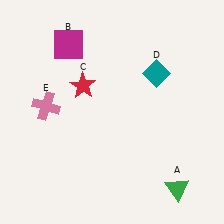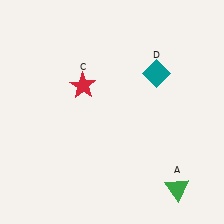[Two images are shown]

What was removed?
The magenta square (B), the pink cross (E) were removed in Image 2.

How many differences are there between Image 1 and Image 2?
There are 2 differences between the two images.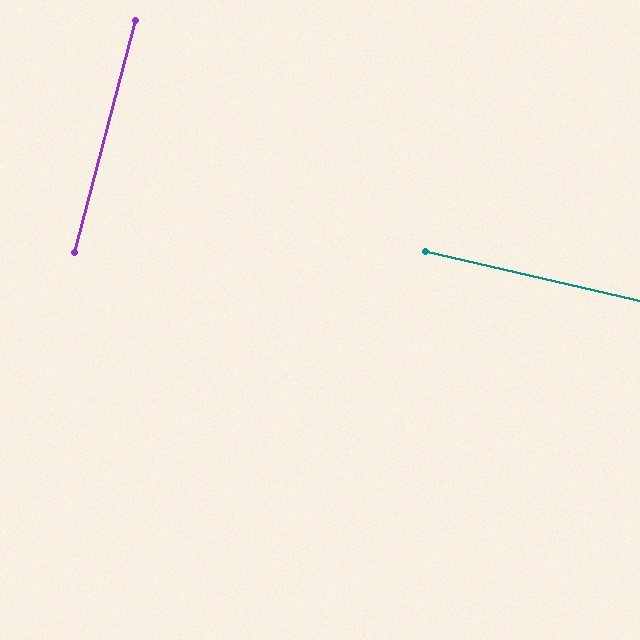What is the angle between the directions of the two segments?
Approximately 88 degrees.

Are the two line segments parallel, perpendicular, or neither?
Perpendicular — they meet at approximately 88°.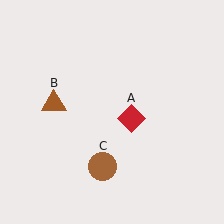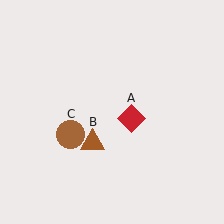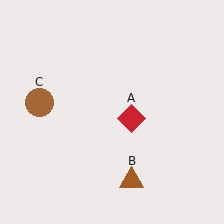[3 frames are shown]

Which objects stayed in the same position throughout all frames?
Red diamond (object A) remained stationary.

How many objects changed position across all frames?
2 objects changed position: brown triangle (object B), brown circle (object C).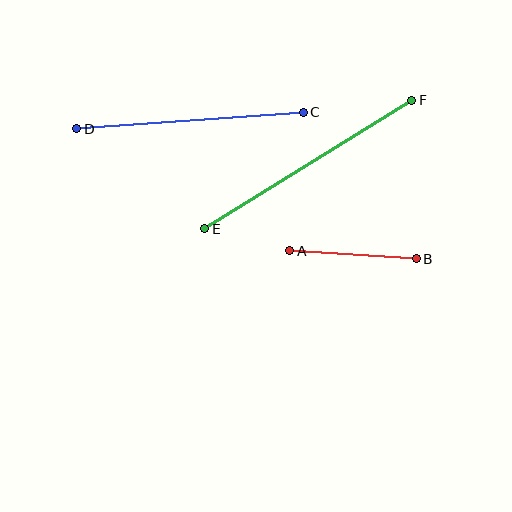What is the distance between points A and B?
The distance is approximately 127 pixels.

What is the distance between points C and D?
The distance is approximately 227 pixels.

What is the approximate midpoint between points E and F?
The midpoint is at approximately (308, 165) pixels.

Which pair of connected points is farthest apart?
Points E and F are farthest apart.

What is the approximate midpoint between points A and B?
The midpoint is at approximately (353, 255) pixels.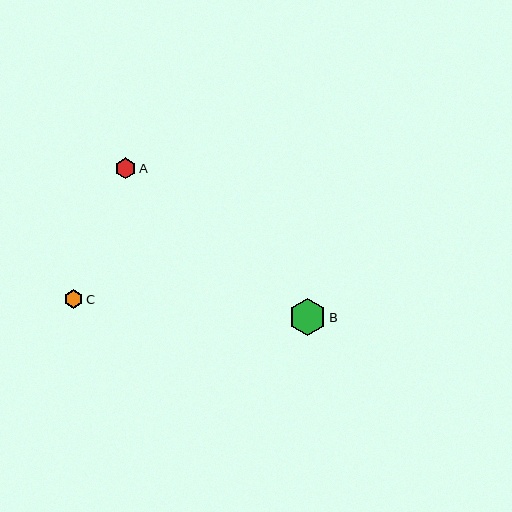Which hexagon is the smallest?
Hexagon C is the smallest with a size of approximately 19 pixels.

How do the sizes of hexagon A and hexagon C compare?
Hexagon A and hexagon C are approximately the same size.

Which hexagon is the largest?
Hexagon B is the largest with a size of approximately 37 pixels.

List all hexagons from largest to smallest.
From largest to smallest: B, A, C.